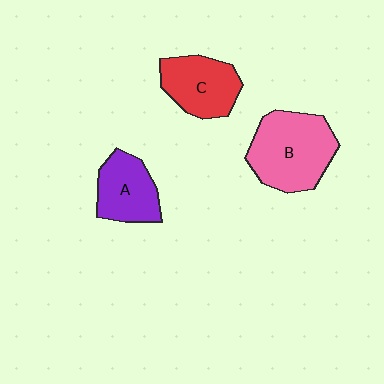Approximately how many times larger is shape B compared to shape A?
Approximately 1.5 times.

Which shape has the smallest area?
Shape A (purple).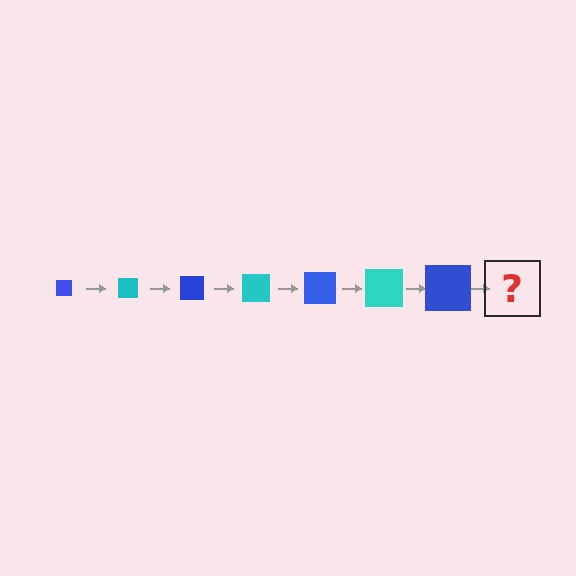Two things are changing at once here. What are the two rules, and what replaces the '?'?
The two rules are that the square grows larger each step and the color cycles through blue and cyan. The '?' should be a cyan square, larger than the previous one.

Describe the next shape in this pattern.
It should be a cyan square, larger than the previous one.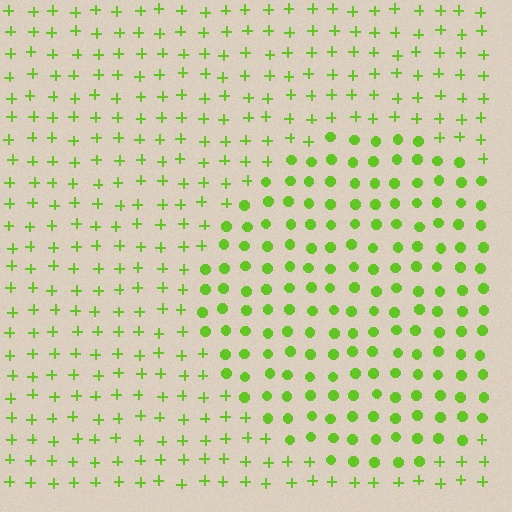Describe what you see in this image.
The image is filled with small lime elements arranged in a uniform grid. A circle-shaped region contains circles, while the surrounding area contains plus signs. The boundary is defined purely by the change in element shape.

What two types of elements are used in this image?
The image uses circles inside the circle region and plus signs outside it.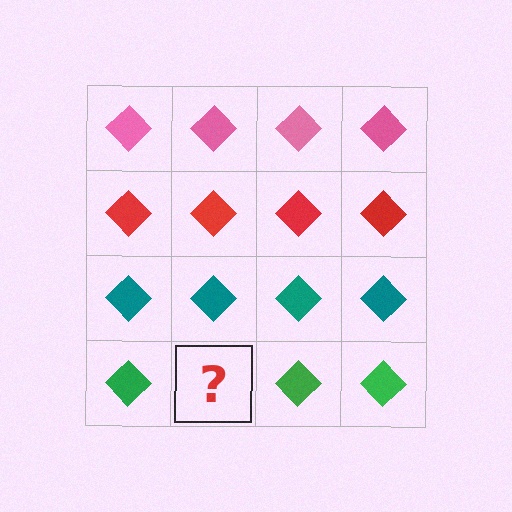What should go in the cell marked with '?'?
The missing cell should contain a green diamond.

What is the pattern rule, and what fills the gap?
The rule is that each row has a consistent color. The gap should be filled with a green diamond.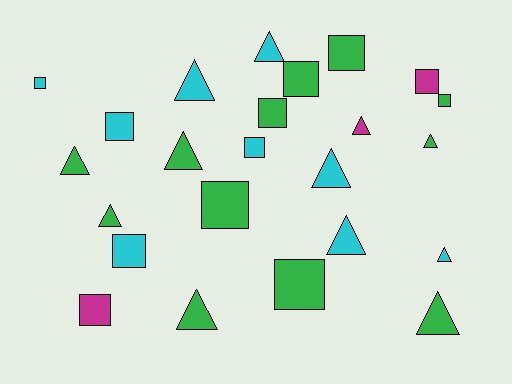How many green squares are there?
There are 6 green squares.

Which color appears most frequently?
Green, with 12 objects.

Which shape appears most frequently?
Triangle, with 12 objects.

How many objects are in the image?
There are 24 objects.